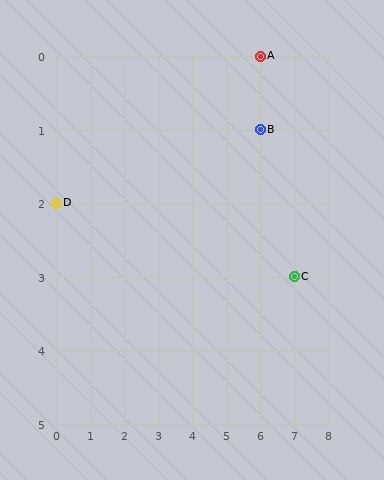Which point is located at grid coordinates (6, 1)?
Point B is at (6, 1).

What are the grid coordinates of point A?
Point A is at grid coordinates (6, 0).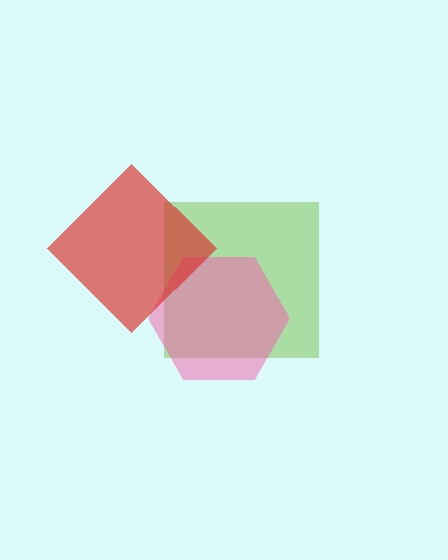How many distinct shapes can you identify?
There are 3 distinct shapes: a lime square, a pink hexagon, a red diamond.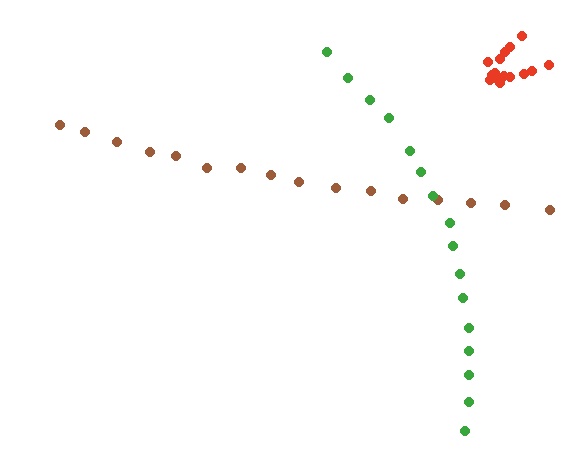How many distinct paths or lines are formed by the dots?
There are 3 distinct paths.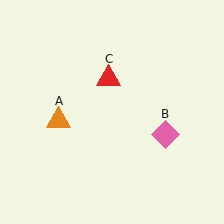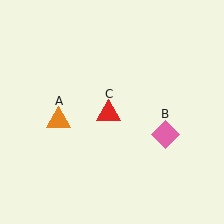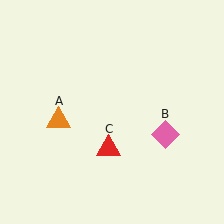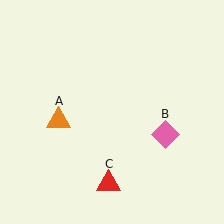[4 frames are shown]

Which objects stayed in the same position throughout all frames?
Orange triangle (object A) and pink diamond (object B) remained stationary.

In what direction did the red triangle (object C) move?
The red triangle (object C) moved down.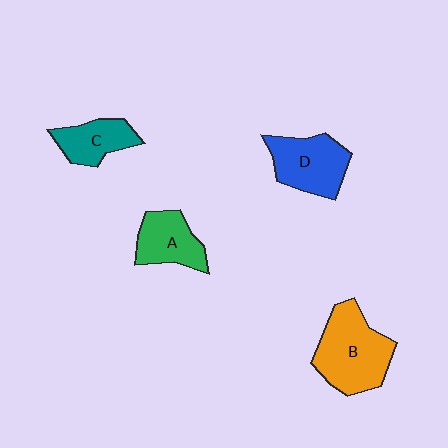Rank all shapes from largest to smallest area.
From largest to smallest: B (orange), D (blue), A (green), C (teal).